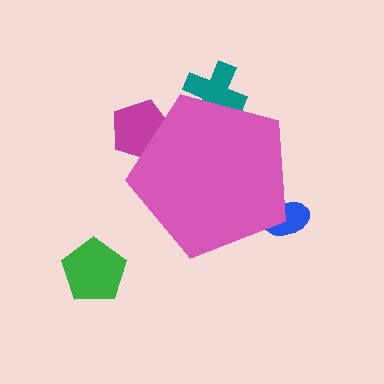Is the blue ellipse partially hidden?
Yes, the blue ellipse is partially hidden behind the pink pentagon.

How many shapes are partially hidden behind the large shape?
3 shapes are partially hidden.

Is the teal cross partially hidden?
Yes, the teal cross is partially hidden behind the pink pentagon.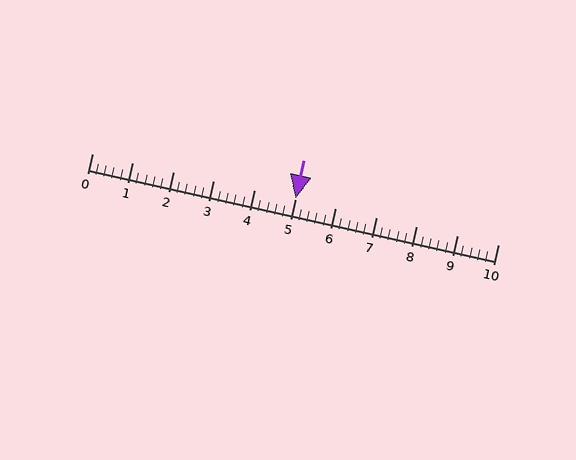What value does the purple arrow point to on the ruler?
The purple arrow points to approximately 5.0.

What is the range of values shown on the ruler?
The ruler shows values from 0 to 10.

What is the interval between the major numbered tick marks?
The major tick marks are spaced 1 units apart.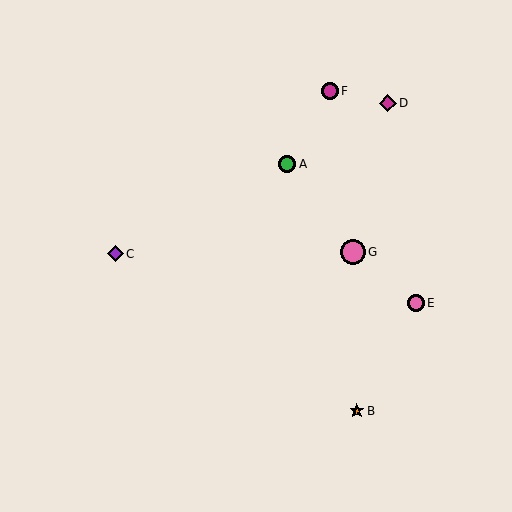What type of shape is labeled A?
Shape A is a green circle.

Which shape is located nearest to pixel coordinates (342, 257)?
The pink circle (labeled G) at (353, 252) is nearest to that location.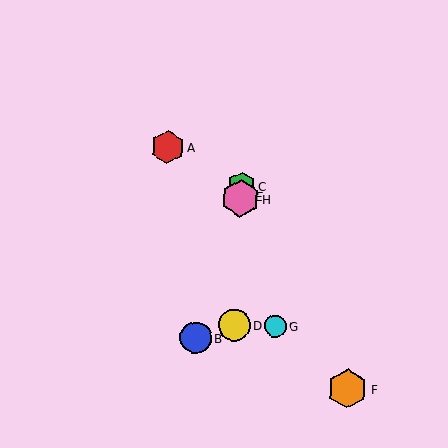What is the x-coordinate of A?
Object A is at x≈168.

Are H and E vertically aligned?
Yes, both are at x≈241.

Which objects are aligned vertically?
Objects C, D, E, H are aligned vertically.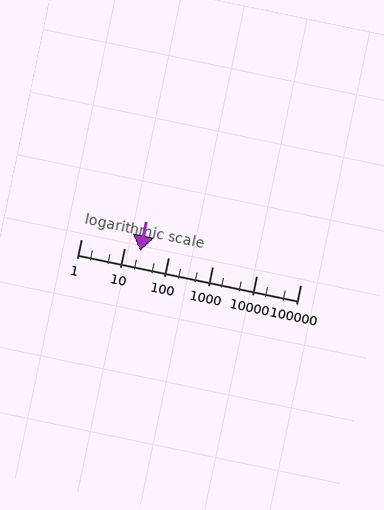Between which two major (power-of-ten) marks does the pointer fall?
The pointer is between 10 and 100.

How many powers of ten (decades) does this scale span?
The scale spans 5 decades, from 1 to 100000.